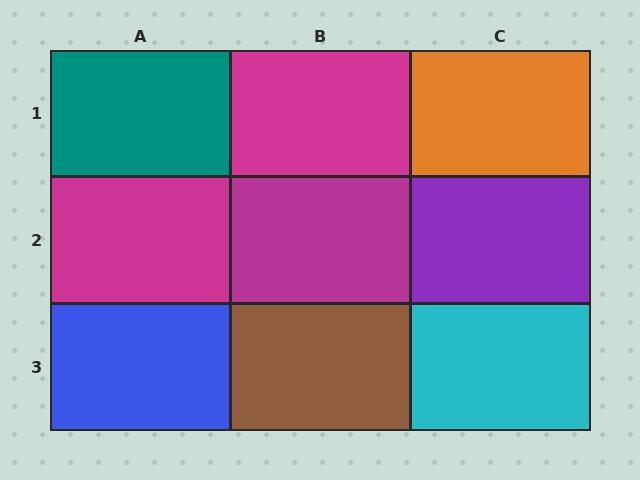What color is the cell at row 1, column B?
Magenta.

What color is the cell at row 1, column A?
Teal.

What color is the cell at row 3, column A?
Blue.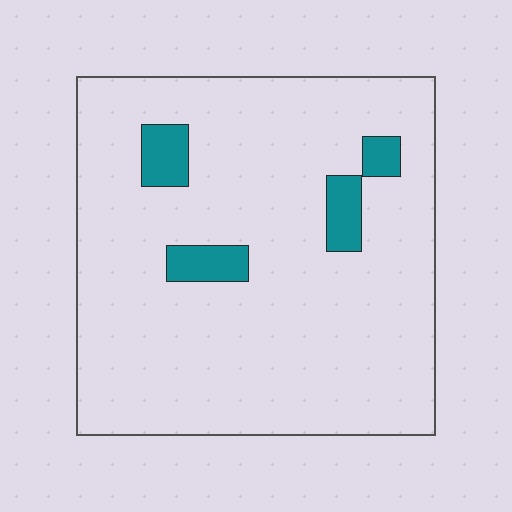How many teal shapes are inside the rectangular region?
4.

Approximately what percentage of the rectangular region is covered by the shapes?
Approximately 10%.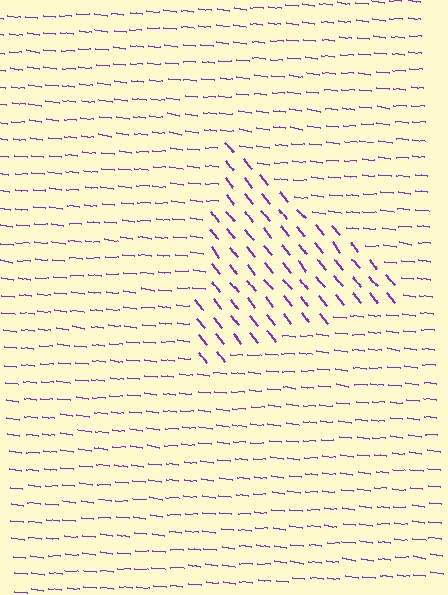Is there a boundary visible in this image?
Yes, there is a texture boundary formed by a change in line orientation.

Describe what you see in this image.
The image is filled with small purple line segments. A triangle region in the image has lines oriented differently from the surrounding lines, creating a visible texture boundary.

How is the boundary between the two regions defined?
The boundary is defined purely by a change in line orientation (approximately 45 degrees difference). All lines are the same color and thickness.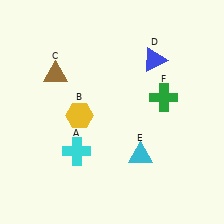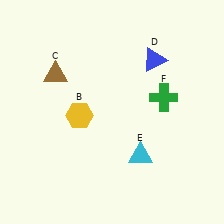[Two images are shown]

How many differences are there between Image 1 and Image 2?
There is 1 difference between the two images.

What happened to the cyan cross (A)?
The cyan cross (A) was removed in Image 2. It was in the bottom-left area of Image 1.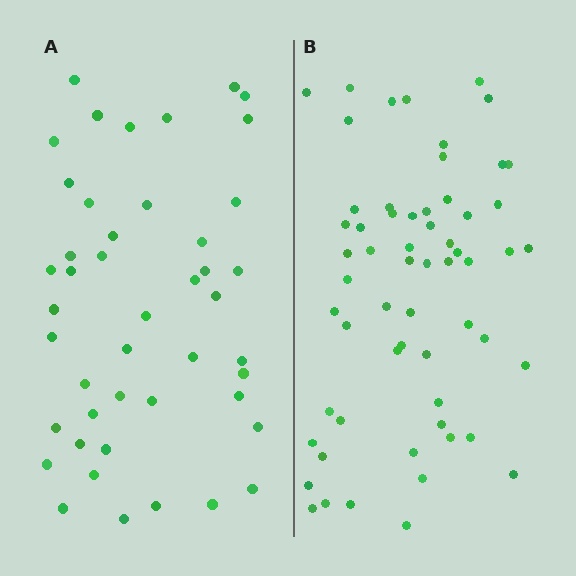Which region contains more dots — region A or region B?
Region B (the right region) has more dots.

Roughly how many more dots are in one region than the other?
Region B has approximately 15 more dots than region A.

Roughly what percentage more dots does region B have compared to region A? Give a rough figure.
About 35% more.